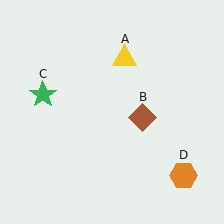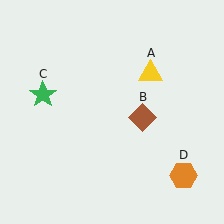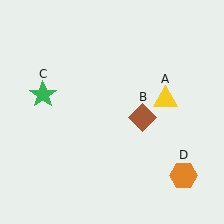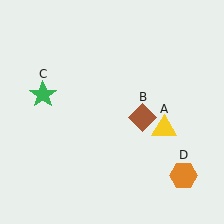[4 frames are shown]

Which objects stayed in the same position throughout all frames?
Brown diamond (object B) and green star (object C) and orange hexagon (object D) remained stationary.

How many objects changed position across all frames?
1 object changed position: yellow triangle (object A).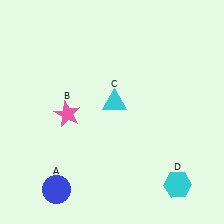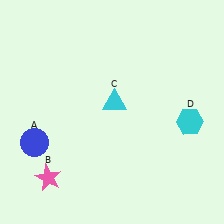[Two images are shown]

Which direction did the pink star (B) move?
The pink star (B) moved down.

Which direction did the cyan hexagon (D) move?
The cyan hexagon (D) moved up.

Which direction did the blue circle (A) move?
The blue circle (A) moved up.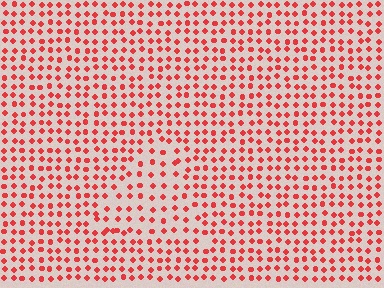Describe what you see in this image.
The image contains small red elements arranged at two different densities. A triangle-shaped region is visible where the elements are less densely packed than the surrounding area.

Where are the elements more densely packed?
The elements are more densely packed outside the triangle boundary.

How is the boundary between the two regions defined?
The boundary is defined by a change in element density (approximately 1.5x ratio). All elements are the same color, size, and shape.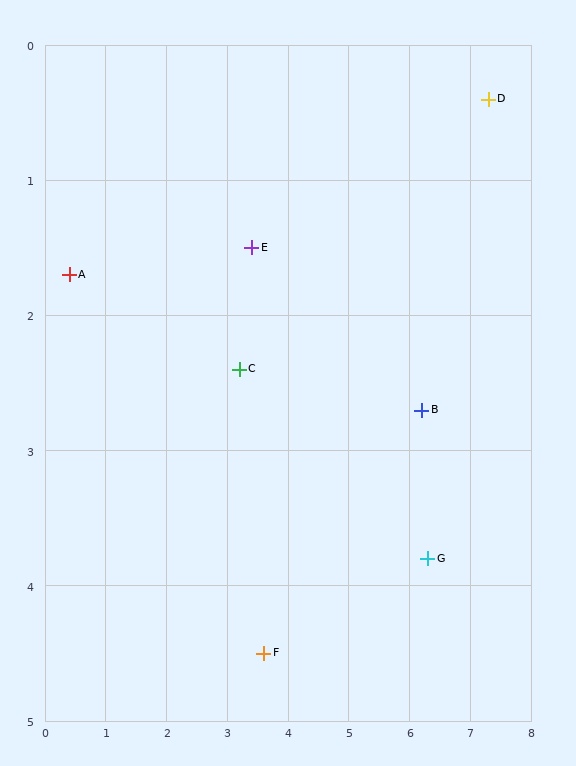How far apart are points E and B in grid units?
Points E and B are about 3.0 grid units apart.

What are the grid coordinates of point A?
Point A is at approximately (0.4, 1.7).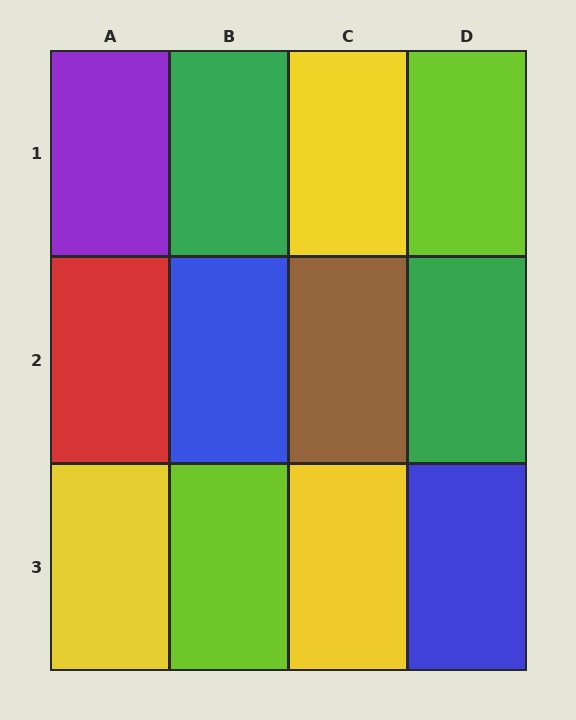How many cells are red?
1 cell is red.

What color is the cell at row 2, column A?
Red.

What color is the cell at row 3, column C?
Yellow.